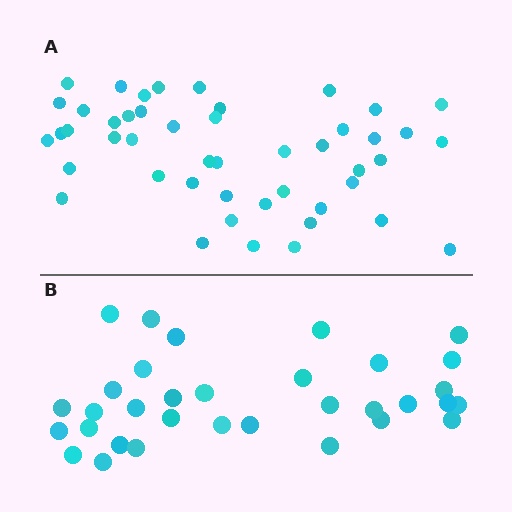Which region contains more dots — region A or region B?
Region A (the top region) has more dots.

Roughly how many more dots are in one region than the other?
Region A has approximately 15 more dots than region B.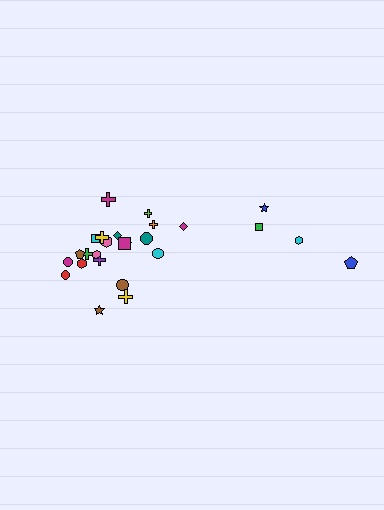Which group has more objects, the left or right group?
The left group.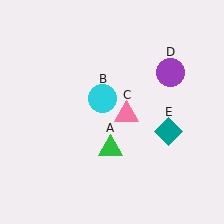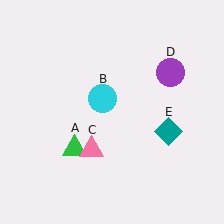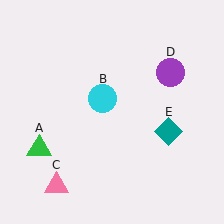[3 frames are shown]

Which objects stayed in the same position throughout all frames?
Cyan circle (object B) and purple circle (object D) and teal diamond (object E) remained stationary.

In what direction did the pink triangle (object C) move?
The pink triangle (object C) moved down and to the left.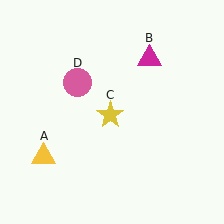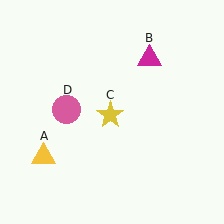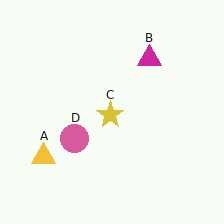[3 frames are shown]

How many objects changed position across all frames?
1 object changed position: pink circle (object D).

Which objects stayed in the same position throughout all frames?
Yellow triangle (object A) and magenta triangle (object B) and yellow star (object C) remained stationary.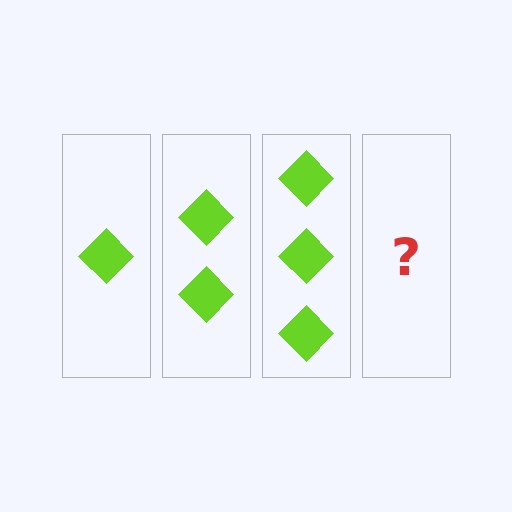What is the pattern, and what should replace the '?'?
The pattern is that each step adds one more diamond. The '?' should be 4 diamonds.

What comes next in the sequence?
The next element should be 4 diamonds.